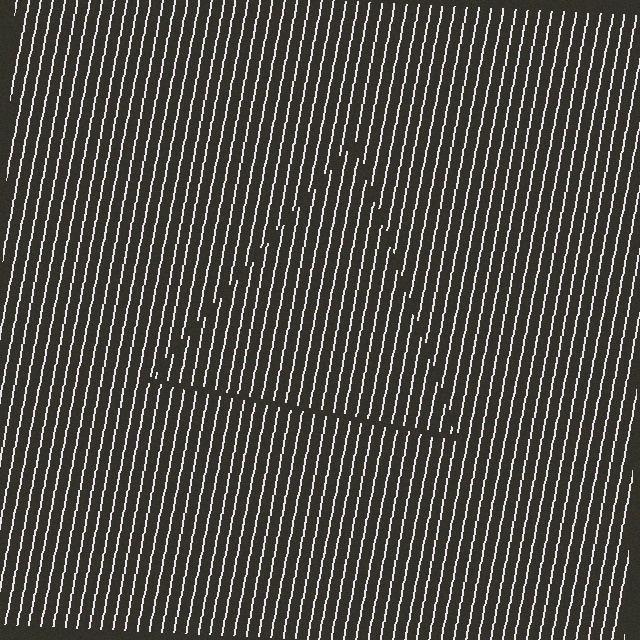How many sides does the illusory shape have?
3 sides — the line-ends trace a triangle.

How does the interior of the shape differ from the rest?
The interior of the shape contains the same grating, shifted by half a period — the contour is defined by the phase discontinuity where line-ends from the inner and outer gratings abut.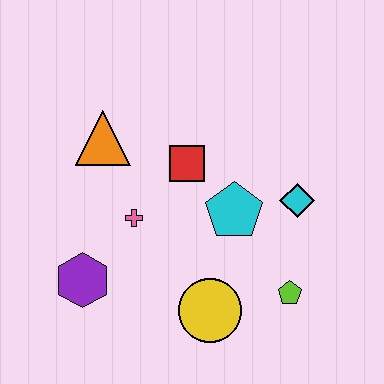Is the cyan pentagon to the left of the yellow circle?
No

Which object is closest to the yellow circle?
The lime pentagon is closest to the yellow circle.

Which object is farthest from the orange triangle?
The lime pentagon is farthest from the orange triangle.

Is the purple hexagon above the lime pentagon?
Yes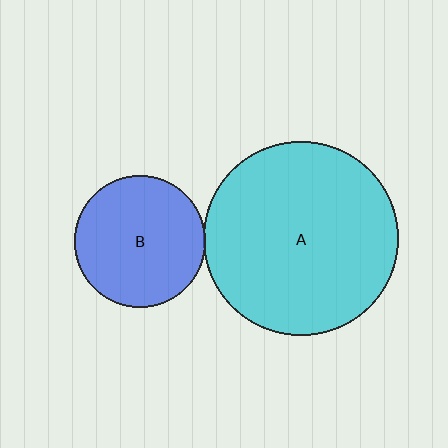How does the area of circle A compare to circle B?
Approximately 2.2 times.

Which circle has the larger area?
Circle A (cyan).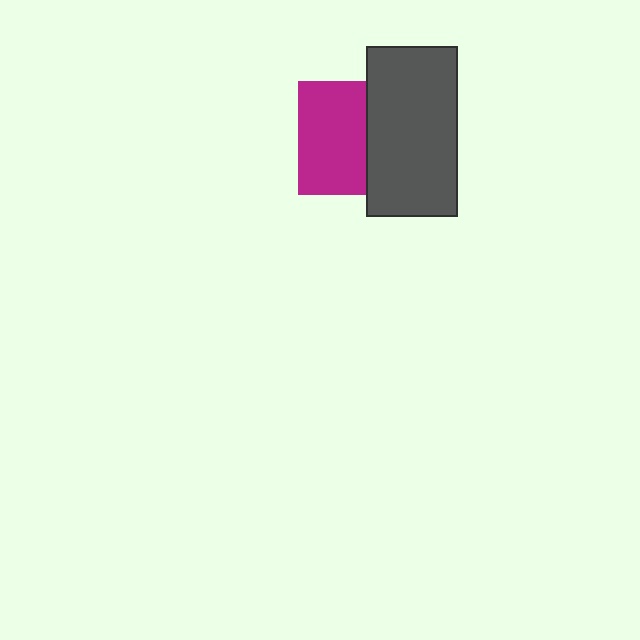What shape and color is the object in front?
The object in front is a dark gray rectangle.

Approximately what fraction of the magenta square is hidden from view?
Roughly 40% of the magenta square is hidden behind the dark gray rectangle.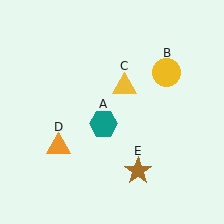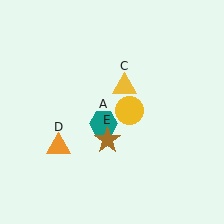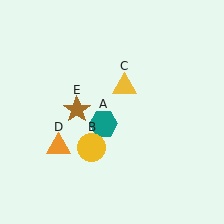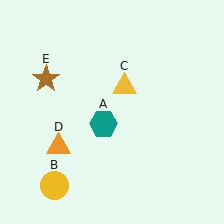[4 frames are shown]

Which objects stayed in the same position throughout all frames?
Teal hexagon (object A) and yellow triangle (object C) and orange triangle (object D) remained stationary.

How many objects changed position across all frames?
2 objects changed position: yellow circle (object B), brown star (object E).